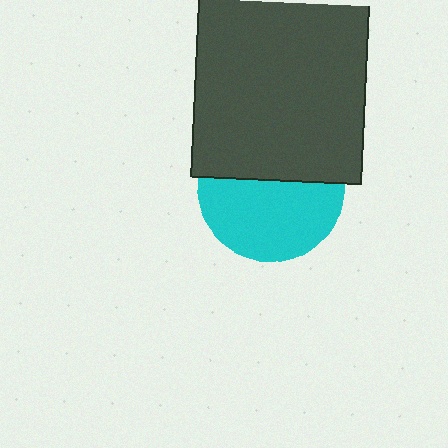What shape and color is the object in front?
The object in front is a dark gray rectangle.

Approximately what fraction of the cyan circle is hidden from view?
Roughly 44% of the cyan circle is hidden behind the dark gray rectangle.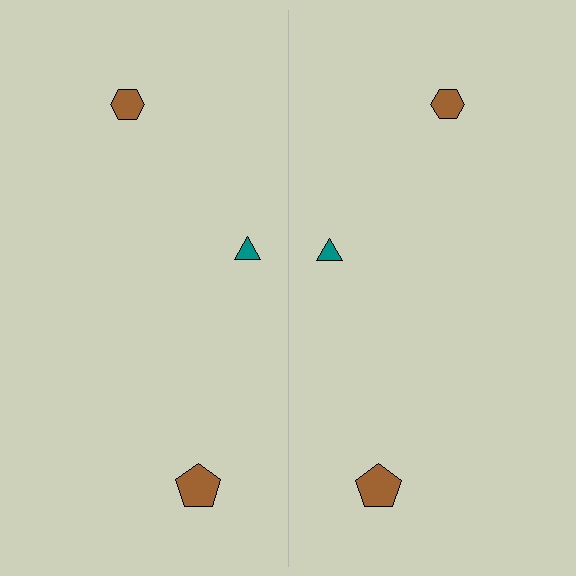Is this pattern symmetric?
Yes, this pattern has bilateral (reflection) symmetry.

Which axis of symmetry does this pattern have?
The pattern has a vertical axis of symmetry running through the center of the image.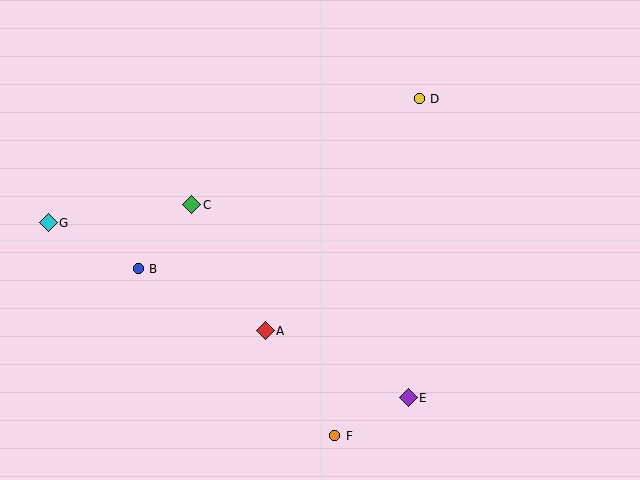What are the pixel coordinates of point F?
Point F is at (335, 436).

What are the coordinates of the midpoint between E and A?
The midpoint between E and A is at (337, 364).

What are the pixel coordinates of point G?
Point G is at (48, 223).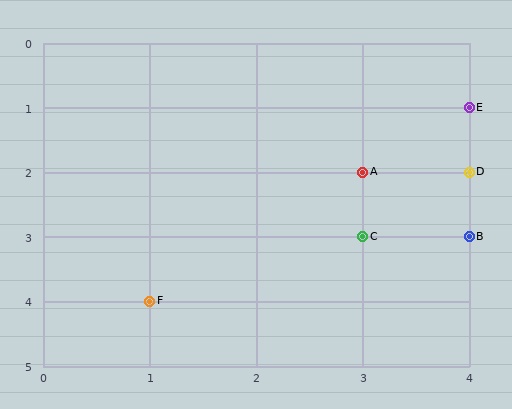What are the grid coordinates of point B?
Point B is at grid coordinates (4, 3).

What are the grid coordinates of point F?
Point F is at grid coordinates (1, 4).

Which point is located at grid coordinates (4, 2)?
Point D is at (4, 2).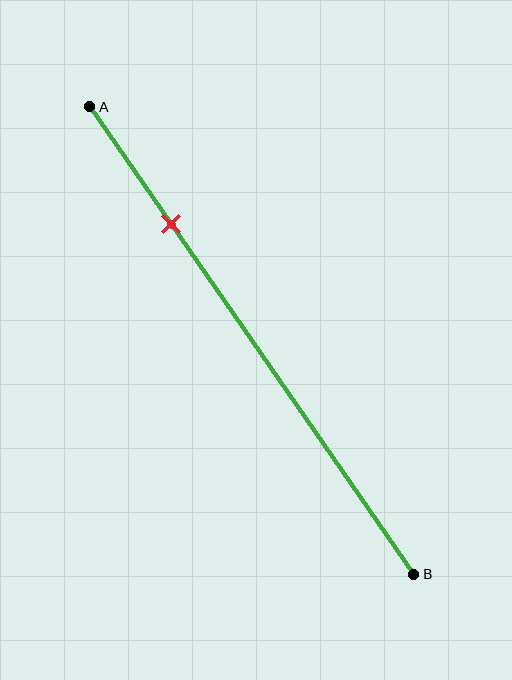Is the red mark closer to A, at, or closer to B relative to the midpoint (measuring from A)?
The red mark is closer to point A than the midpoint of segment AB.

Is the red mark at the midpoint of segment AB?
No, the mark is at about 25% from A, not at the 50% midpoint.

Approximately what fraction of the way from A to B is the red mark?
The red mark is approximately 25% of the way from A to B.